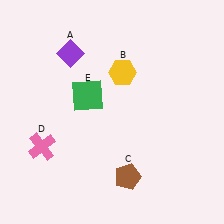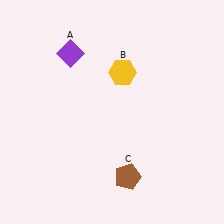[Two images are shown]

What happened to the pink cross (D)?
The pink cross (D) was removed in Image 2. It was in the bottom-left area of Image 1.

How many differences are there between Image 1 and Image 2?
There are 2 differences between the two images.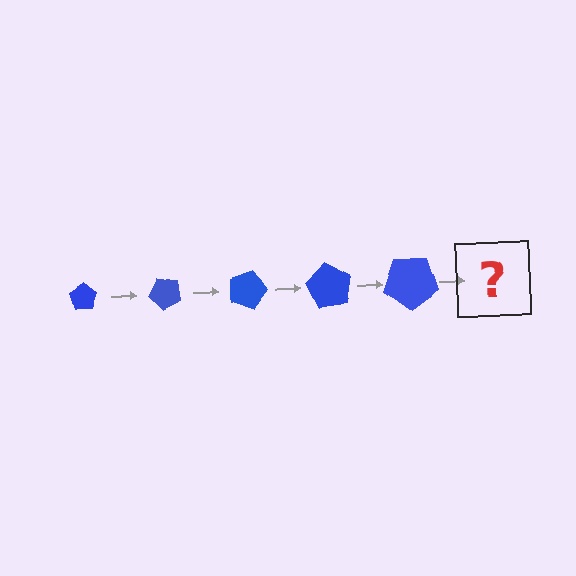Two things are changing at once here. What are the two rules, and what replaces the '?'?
The two rules are that the pentagon grows larger each step and it rotates 45 degrees each step. The '?' should be a pentagon, larger than the previous one and rotated 225 degrees from the start.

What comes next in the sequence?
The next element should be a pentagon, larger than the previous one and rotated 225 degrees from the start.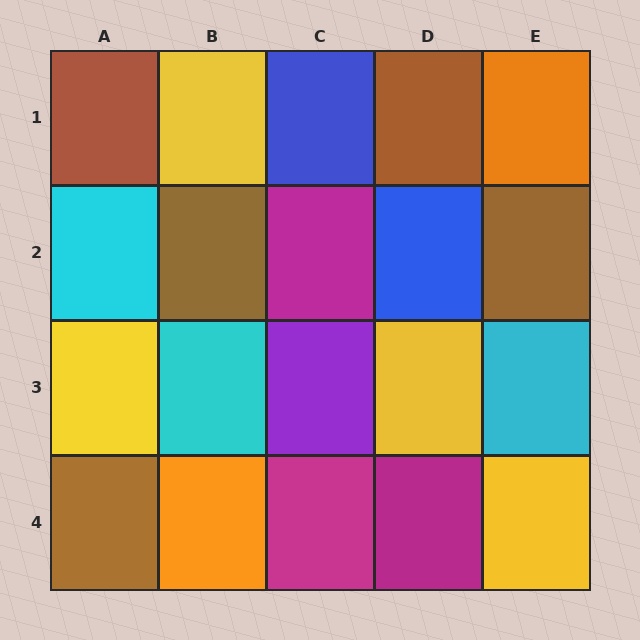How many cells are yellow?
4 cells are yellow.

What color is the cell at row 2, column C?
Magenta.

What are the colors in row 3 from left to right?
Yellow, cyan, purple, yellow, cyan.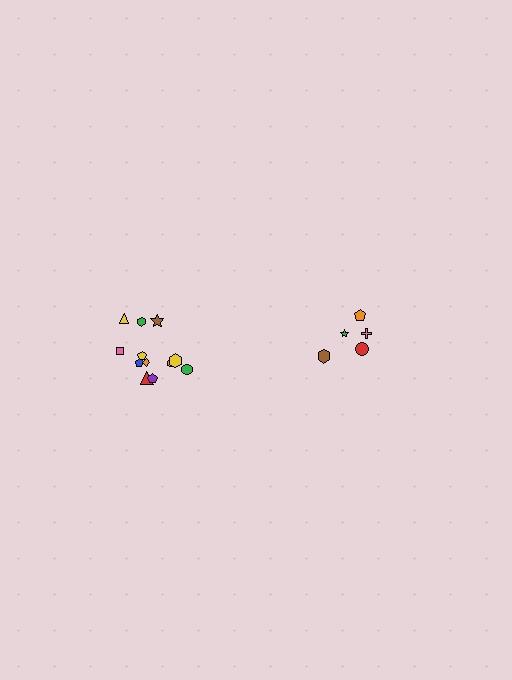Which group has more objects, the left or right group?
The left group.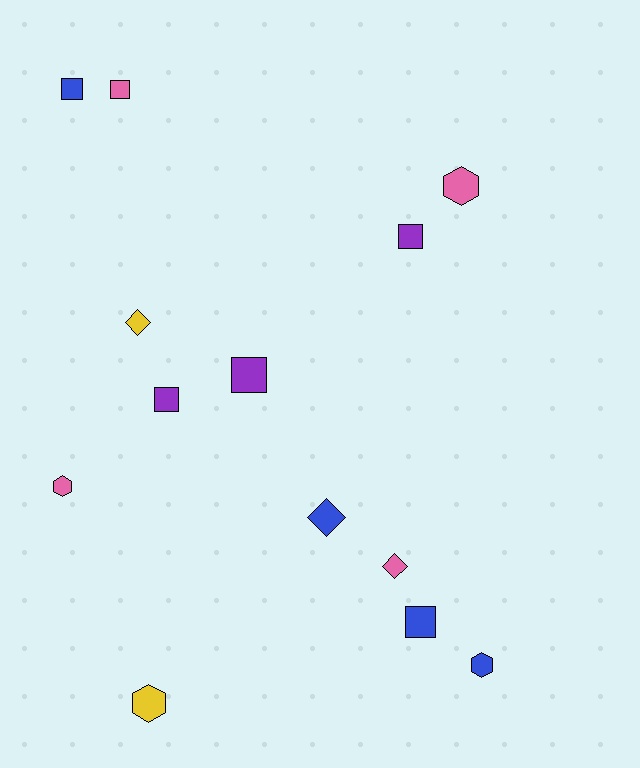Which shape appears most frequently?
Square, with 6 objects.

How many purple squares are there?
There are 3 purple squares.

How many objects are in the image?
There are 13 objects.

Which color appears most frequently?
Pink, with 4 objects.